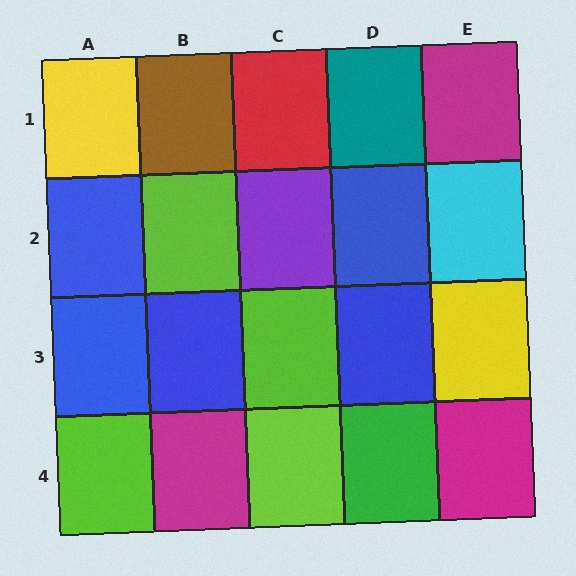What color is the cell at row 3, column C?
Lime.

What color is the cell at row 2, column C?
Purple.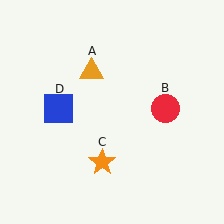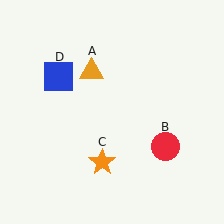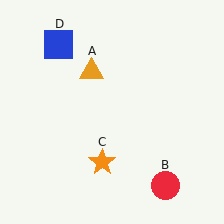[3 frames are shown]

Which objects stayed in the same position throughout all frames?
Orange triangle (object A) and orange star (object C) remained stationary.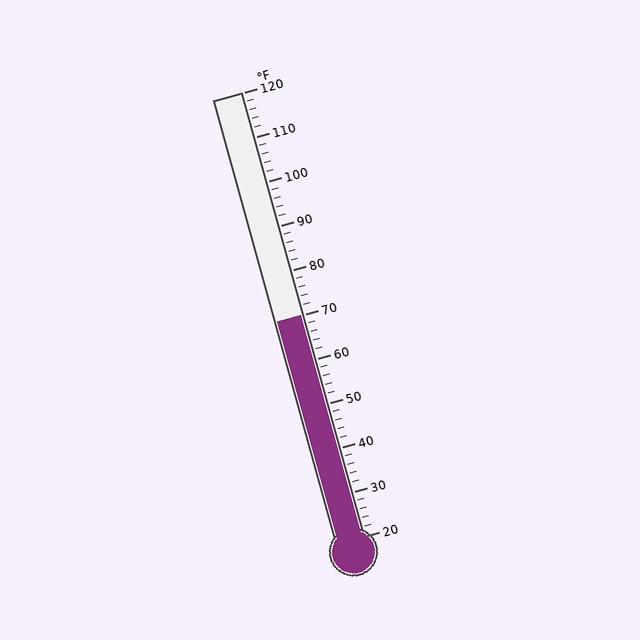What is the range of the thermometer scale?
The thermometer scale ranges from 20°F to 120°F.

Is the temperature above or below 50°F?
The temperature is above 50°F.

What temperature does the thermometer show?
The thermometer shows approximately 70°F.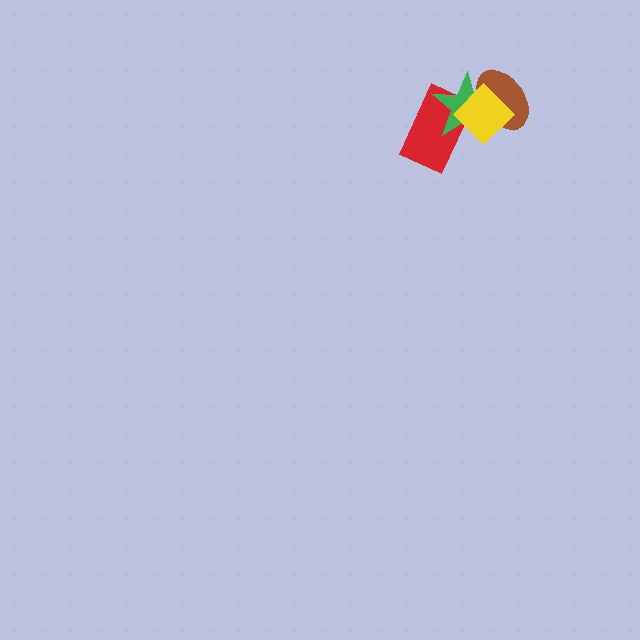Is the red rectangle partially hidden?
Yes, it is partially covered by another shape.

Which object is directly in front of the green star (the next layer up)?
The brown ellipse is directly in front of the green star.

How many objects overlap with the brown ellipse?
2 objects overlap with the brown ellipse.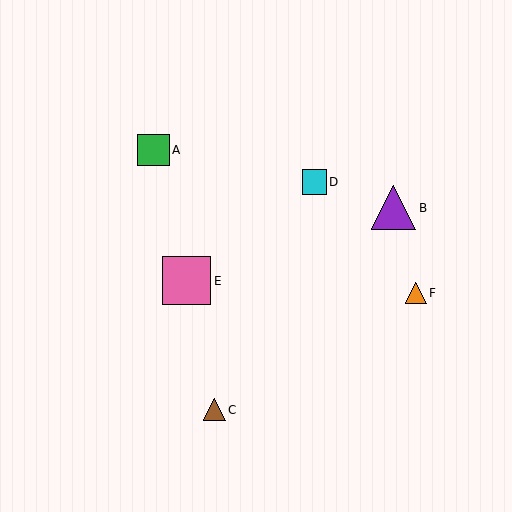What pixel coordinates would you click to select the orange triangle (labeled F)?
Click at (416, 293) to select the orange triangle F.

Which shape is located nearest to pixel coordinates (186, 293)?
The pink square (labeled E) at (187, 281) is nearest to that location.